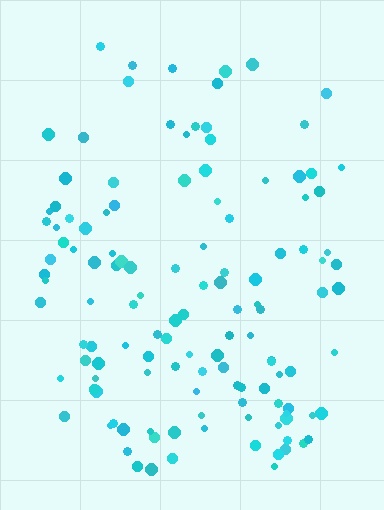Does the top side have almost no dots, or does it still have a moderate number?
Still a moderate number, just noticeably fewer than the bottom.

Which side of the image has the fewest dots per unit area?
The top.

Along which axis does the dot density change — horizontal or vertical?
Vertical.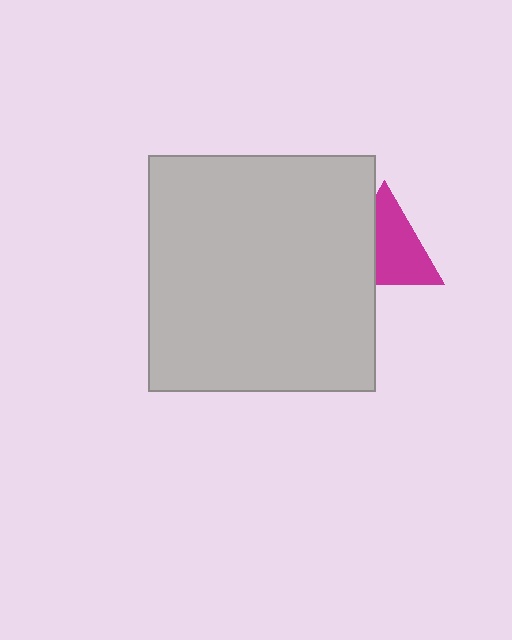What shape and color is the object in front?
The object in front is a light gray rectangle.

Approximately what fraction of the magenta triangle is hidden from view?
Roughly 36% of the magenta triangle is hidden behind the light gray rectangle.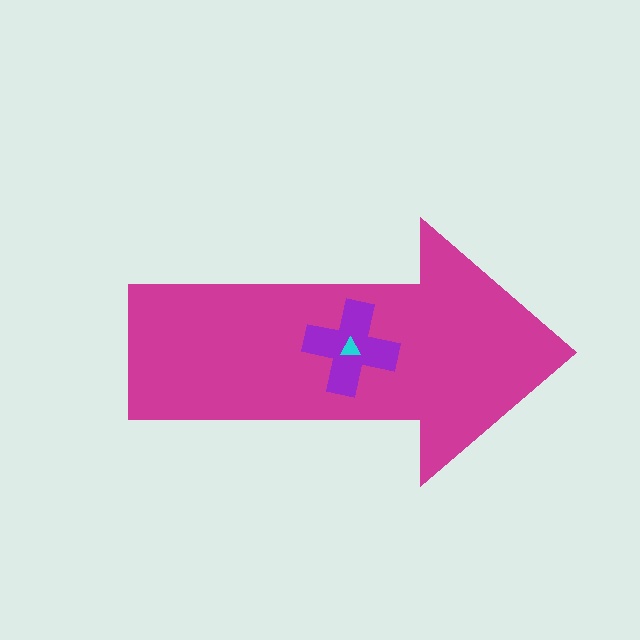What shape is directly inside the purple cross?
The cyan triangle.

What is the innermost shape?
The cyan triangle.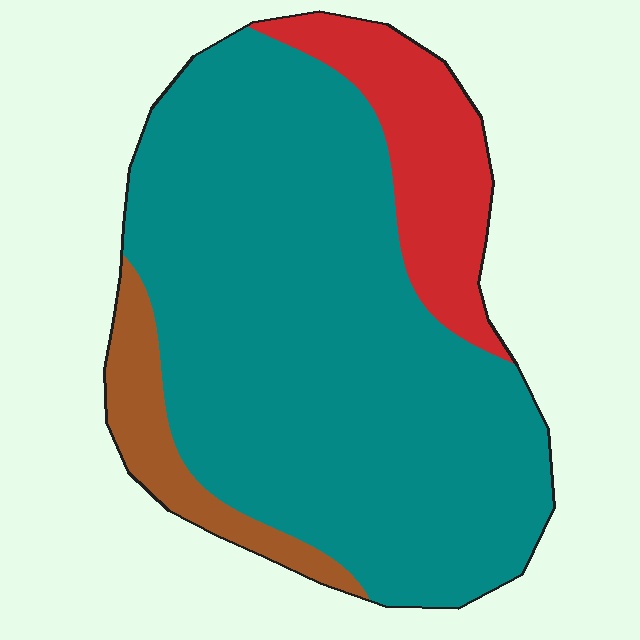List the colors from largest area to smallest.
From largest to smallest: teal, red, brown.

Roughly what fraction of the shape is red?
Red covers around 15% of the shape.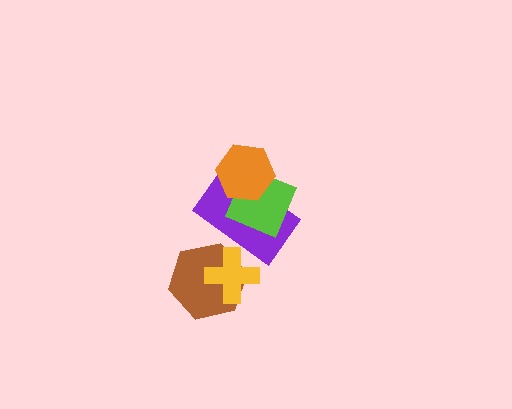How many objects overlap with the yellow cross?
2 objects overlap with the yellow cross.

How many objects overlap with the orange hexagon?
2 objects overlap with the orange hexagon.